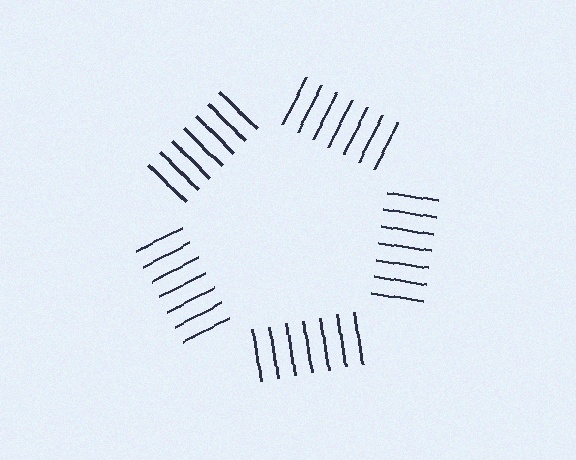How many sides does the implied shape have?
5 sides — the line-ends trace a pentagon.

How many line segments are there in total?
35 — 7 along each of the 5 edges.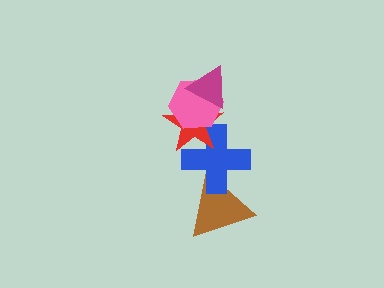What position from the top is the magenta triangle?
The magenta triangle is 1st from the top.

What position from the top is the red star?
The red star is 3rd from the top.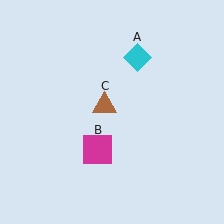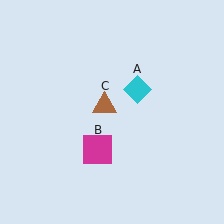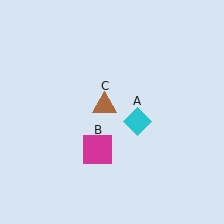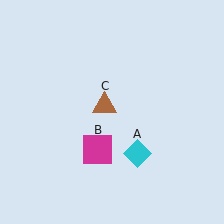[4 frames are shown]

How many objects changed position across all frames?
1 object changed position: cyan diamond (object A).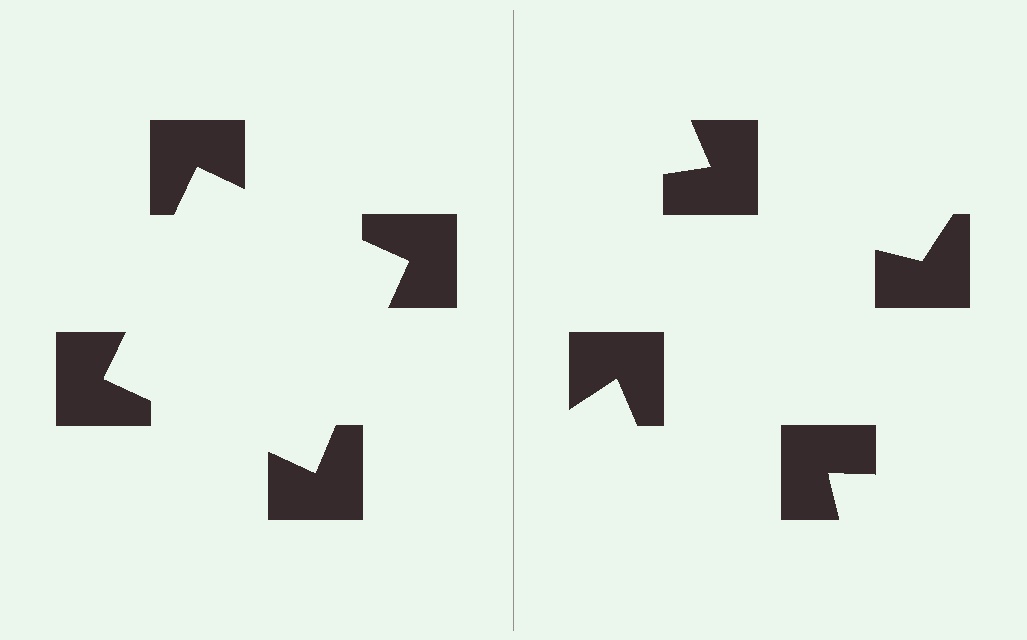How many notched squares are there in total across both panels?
8 — 4 on each side.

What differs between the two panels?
The notched squares are positioned identically on both sides; only the wedge orientations differ. On the left they align to a square; on the right they are misaligned.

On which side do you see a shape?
An illusory square appears on the left side. On the right side the wedge cuts are rotated, so no coherent shape forms.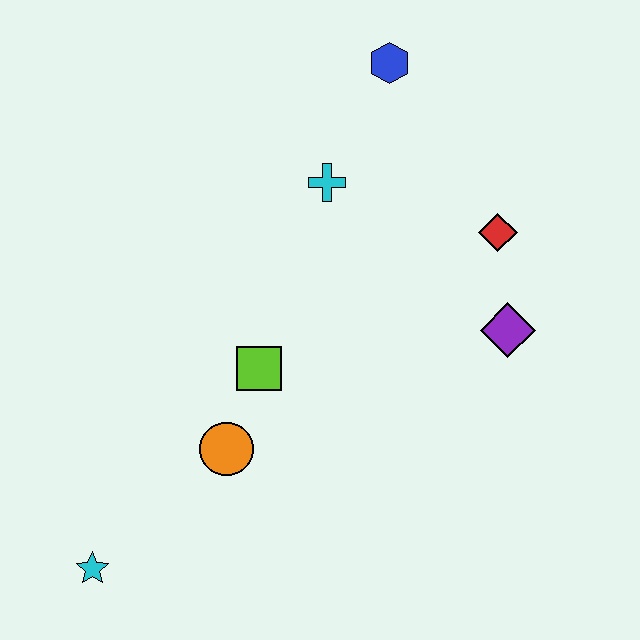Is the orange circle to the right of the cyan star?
Yes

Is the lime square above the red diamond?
No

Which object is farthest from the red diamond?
The cyan star is farthest from the red diamond.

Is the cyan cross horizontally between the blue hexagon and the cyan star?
Yes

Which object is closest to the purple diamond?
The red diamond is closest to the purple diamond.